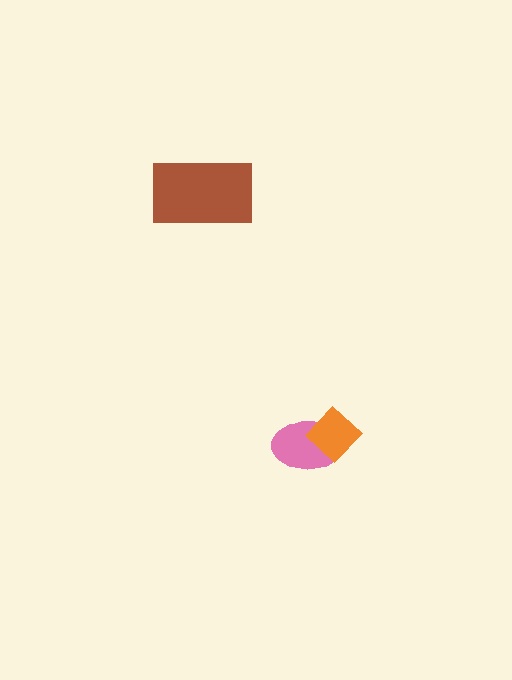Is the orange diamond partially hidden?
No, no other shape covers it.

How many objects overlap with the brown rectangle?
0 objects overlap with the brown rectangle.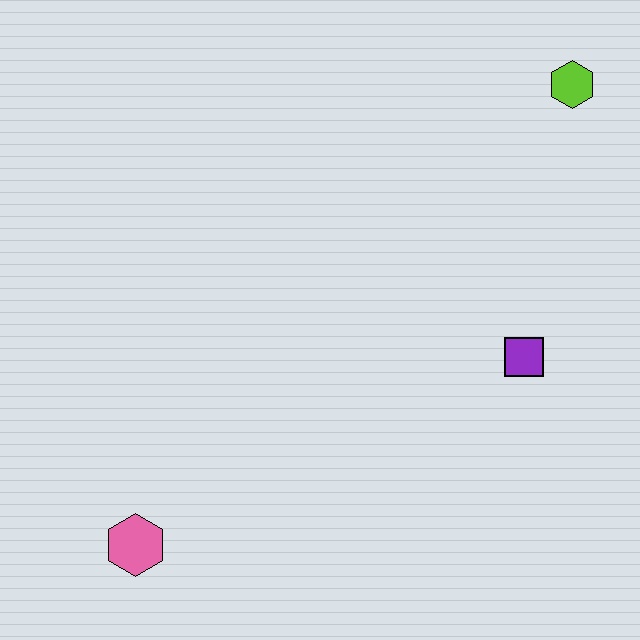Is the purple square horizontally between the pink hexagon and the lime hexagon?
Yes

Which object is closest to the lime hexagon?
The purple square is closest to the lime hexagon.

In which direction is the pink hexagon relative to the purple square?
The pink hexagon is to the left of the purple square.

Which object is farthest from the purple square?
The pink hexagon is farthest from the purple square.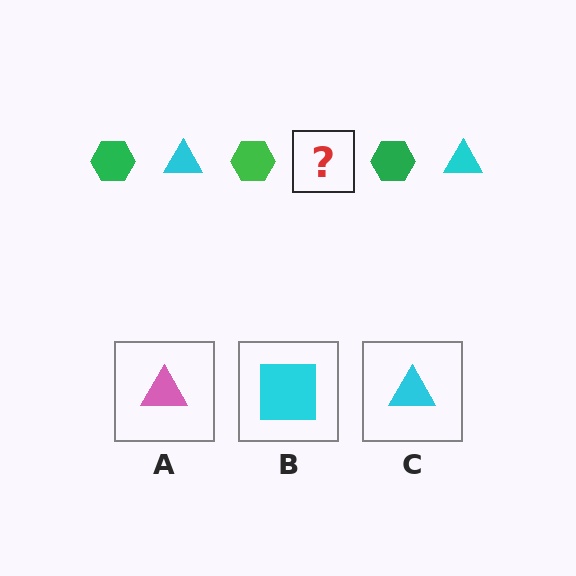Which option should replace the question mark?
Option C.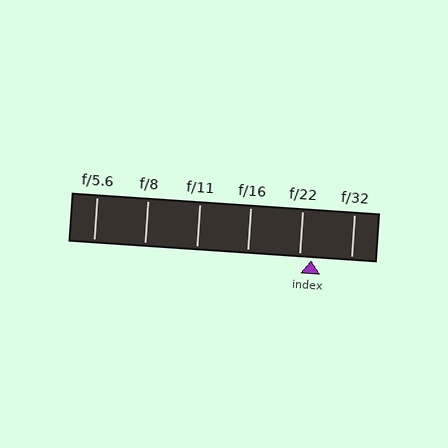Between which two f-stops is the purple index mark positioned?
The index mark is between f/22 and f/32.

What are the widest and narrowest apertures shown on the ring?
The widest aperture shown is f/5.6 and the narrowest is f/32.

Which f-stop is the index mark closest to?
The index mark is closest to f/22.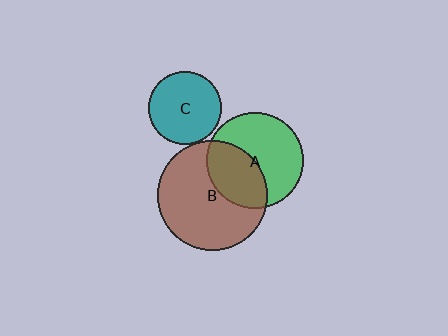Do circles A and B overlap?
Yes.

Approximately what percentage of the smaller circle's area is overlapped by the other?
Approximately 40%.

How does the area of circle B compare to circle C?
Approximately 2.3 times.